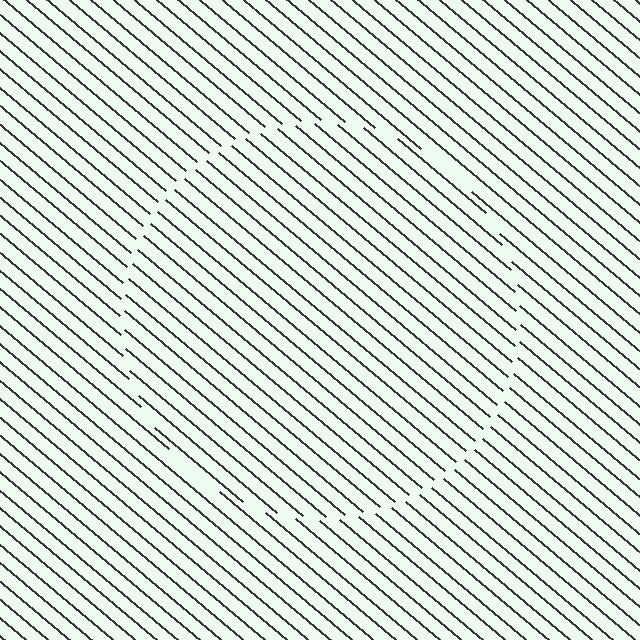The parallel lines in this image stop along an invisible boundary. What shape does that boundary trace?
An illusory circle. The interior of the shape contains the same grating, shifted by half a period — the contour is defined by the phase discontinuity where line-ends from the inner and outer gratings abut.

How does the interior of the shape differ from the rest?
The interior of the shape contains the same grating, shifted by half a period — the contour is defined by the phase discontinuity where line-ends from the inner and outer gratings abut.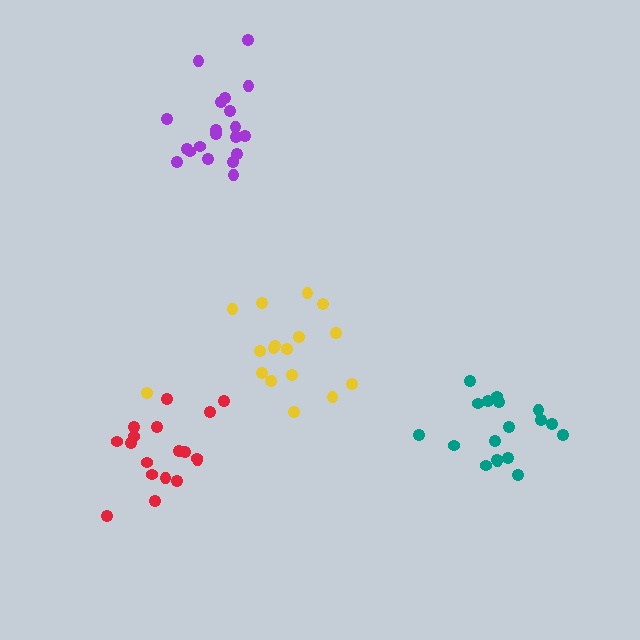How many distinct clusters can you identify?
There are 4 distinct clusters.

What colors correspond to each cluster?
The clusters are colored: teal, red, purple, yellow.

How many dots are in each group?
Group 1: 18 dots, Group 2: 18 dots, Group 3: 20 dots, Group 4: 17 dots (73 total).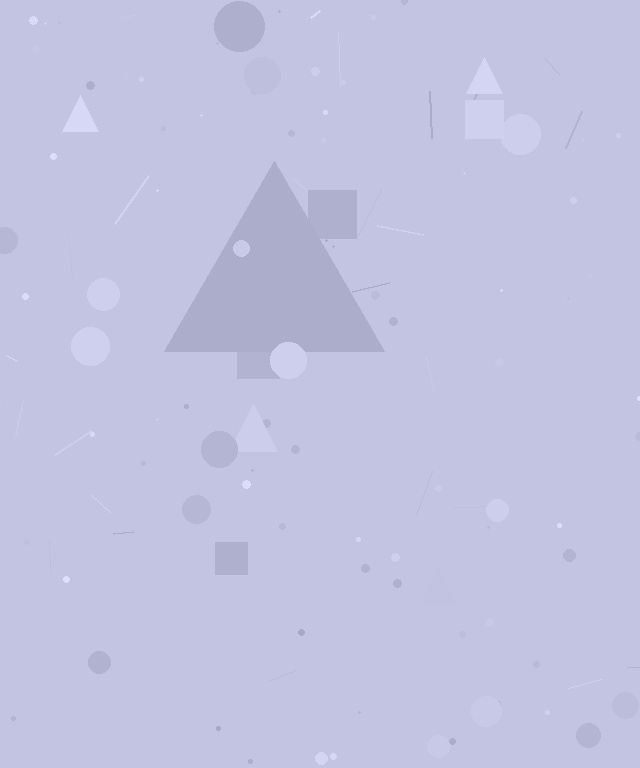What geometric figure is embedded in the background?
A triangle is embedded in the background.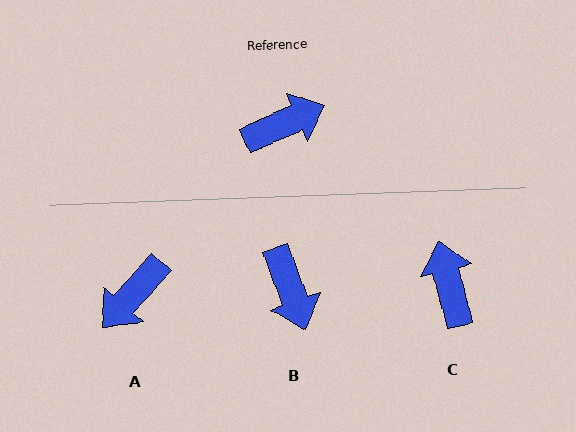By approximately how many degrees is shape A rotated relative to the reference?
Approximately 156 degrees clockwise.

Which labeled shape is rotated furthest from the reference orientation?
A, about 156 degrees away.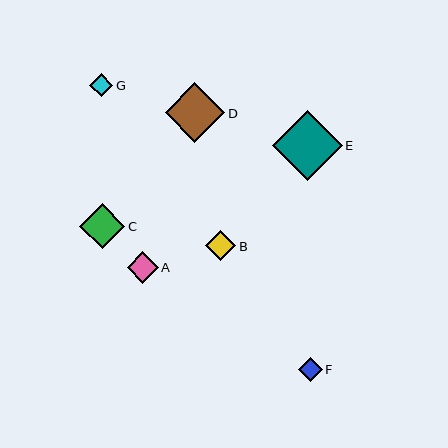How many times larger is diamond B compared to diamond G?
Diamond B is approximately 1.3 times the size of diamond G.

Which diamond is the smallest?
Diamond G is the smallest with a size of approximately 23 pixels.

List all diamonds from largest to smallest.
From largest to smallest: E, D, C, A, B, F, G.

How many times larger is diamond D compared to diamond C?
Diamond D is approximately 1.3 times the size of diamond C.